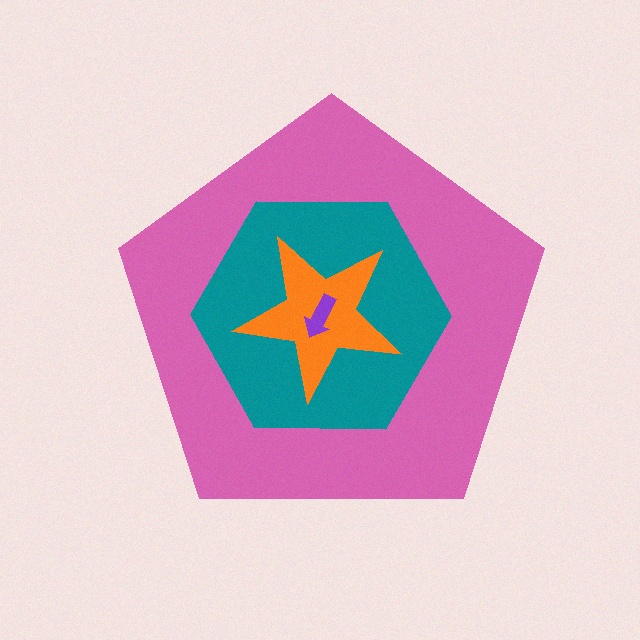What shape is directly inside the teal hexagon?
The orange star.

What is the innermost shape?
The purple arrow.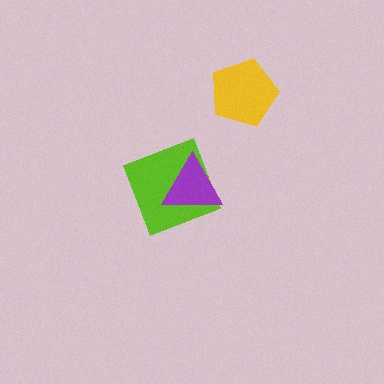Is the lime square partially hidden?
Yes, it is partially covered by another shape.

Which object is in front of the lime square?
The purple triangle is in front of the lime square.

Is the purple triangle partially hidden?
No, no other shape covers it.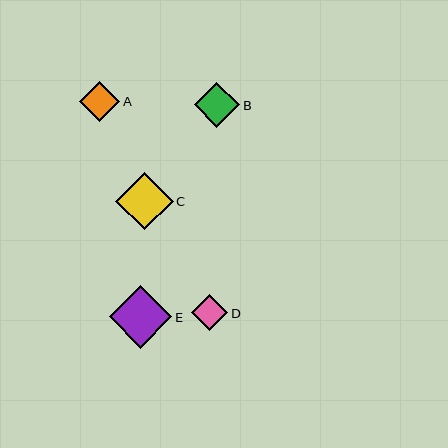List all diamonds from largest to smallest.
From largest to smallest: E, C, B, A, D.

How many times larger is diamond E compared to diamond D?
Diamond E is approximately 1.7 times the size of diamond D.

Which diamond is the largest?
Diamond E is the largest with a size of approximately 63 pixels.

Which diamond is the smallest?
Diamond D is the smallest with a size of approximately 36 pixels.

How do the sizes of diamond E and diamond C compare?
Diamond E and diamond C are approximately the same size.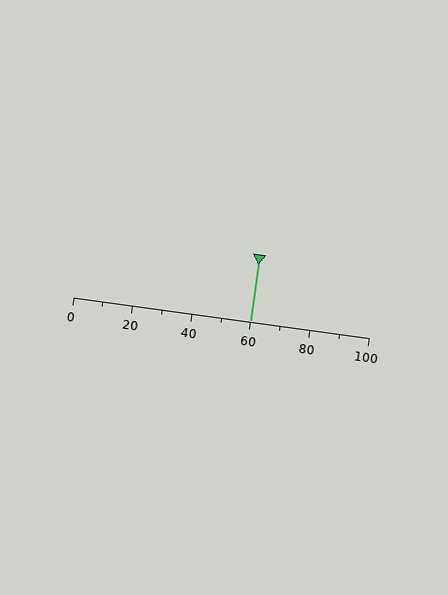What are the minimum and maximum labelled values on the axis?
The axis runs from 0 to 100.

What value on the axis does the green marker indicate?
The marker indicates approximately 60.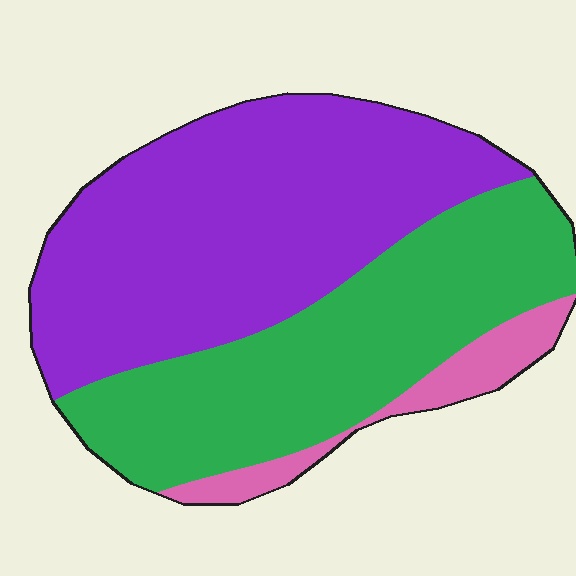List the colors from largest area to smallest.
From largest to smallest: purple, green, pink.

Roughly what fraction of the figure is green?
Green takes up between a quarter and a half of the figure.